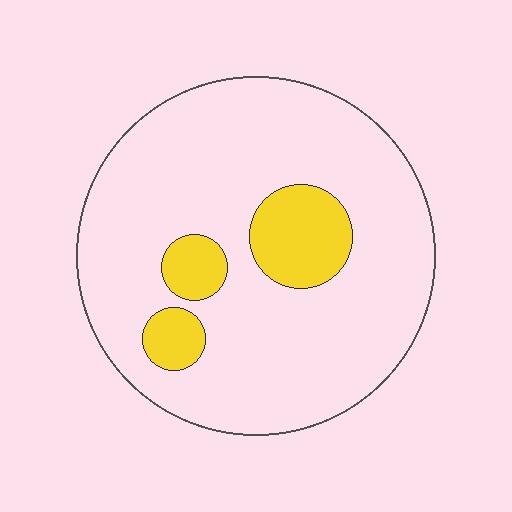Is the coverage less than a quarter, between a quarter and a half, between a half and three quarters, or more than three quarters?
Less than a quarter.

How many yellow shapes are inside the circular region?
3.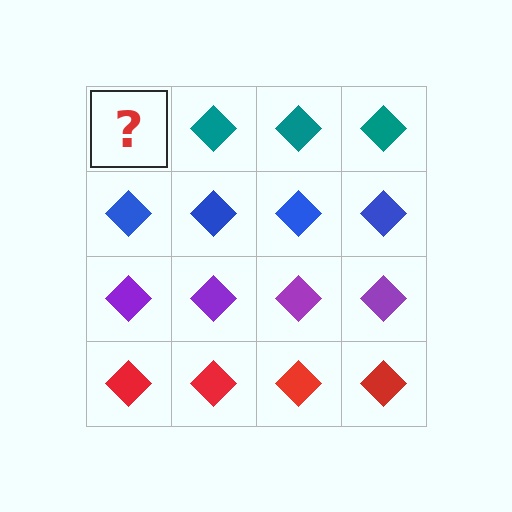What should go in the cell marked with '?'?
The missing cell should contain a teal diamond.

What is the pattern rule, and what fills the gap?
The rule is that each row has a consistent color. The gap should be filled with a teal diamond.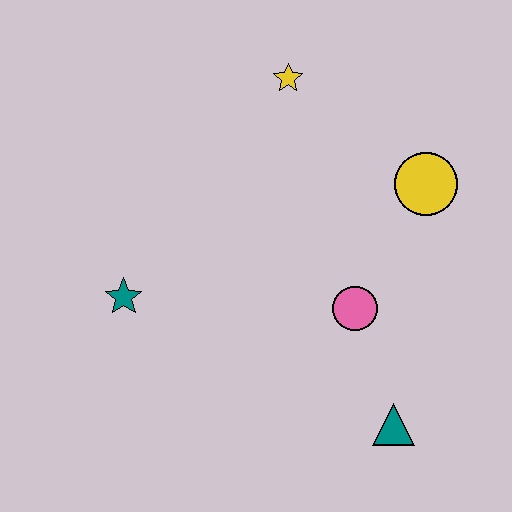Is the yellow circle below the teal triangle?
No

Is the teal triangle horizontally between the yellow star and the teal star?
No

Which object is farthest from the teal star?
The yellow circle is farthest from the teal star.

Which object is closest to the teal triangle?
The pink circle is closest to the teal triangle.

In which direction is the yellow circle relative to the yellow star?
The yellow circle is to the right of the yellow star.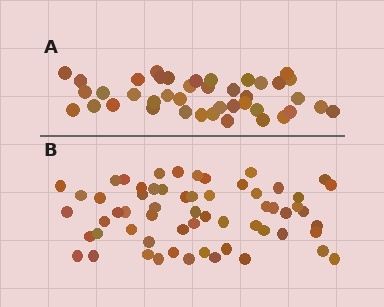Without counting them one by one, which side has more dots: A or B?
Region B (the bottom region) has more dots.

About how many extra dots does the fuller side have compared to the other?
Region B has approximately 20 more dots than region A.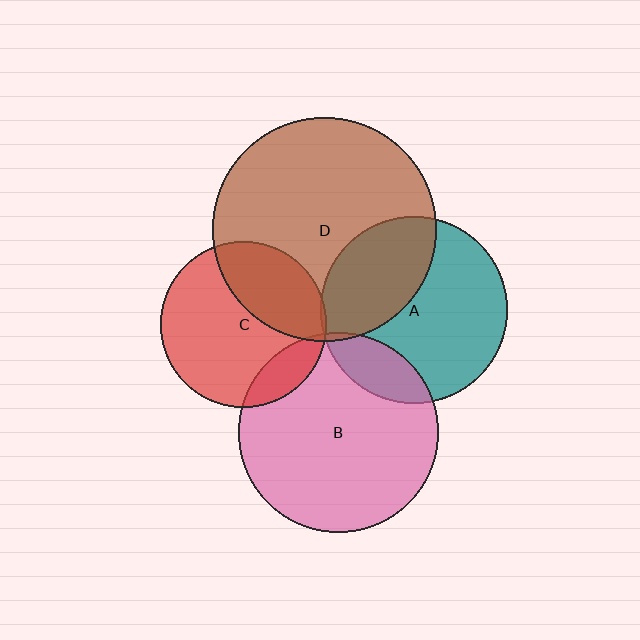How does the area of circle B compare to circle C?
Approximately 1.4 times.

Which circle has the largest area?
Circle D (brown).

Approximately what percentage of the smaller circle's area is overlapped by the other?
Approximately 35%.